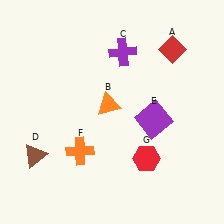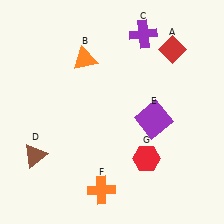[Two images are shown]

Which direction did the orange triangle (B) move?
The orange triangle (B) moved up.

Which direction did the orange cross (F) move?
The orange cross (F) moved down.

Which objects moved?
The objects that moved are: the orange triangle (B), the purple cross (C), the orange cross (F).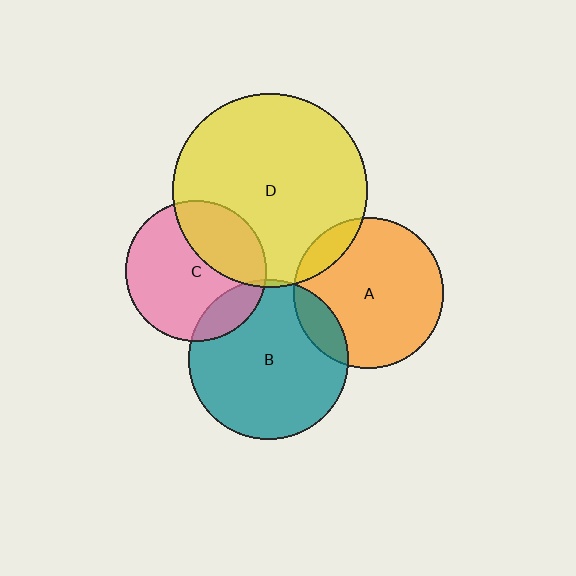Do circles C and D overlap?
Yes.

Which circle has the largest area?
Circle D (yellow).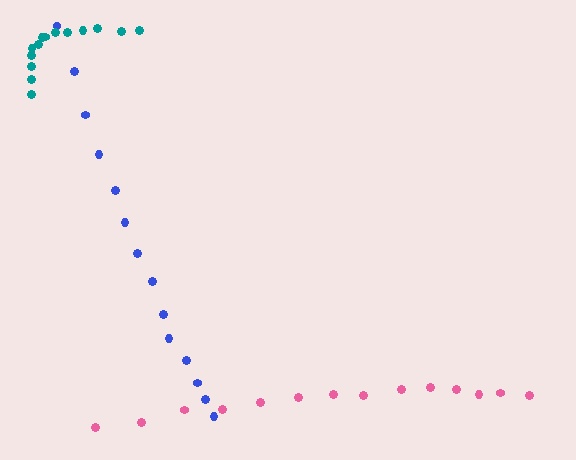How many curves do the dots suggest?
There are 3 distinct paths.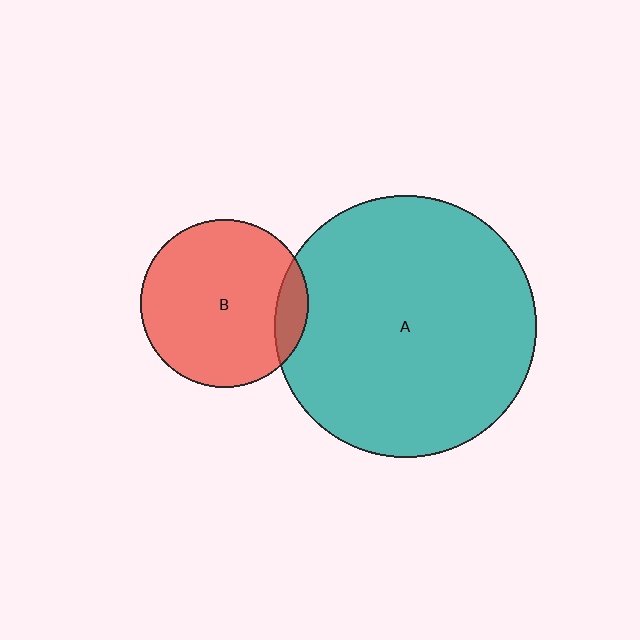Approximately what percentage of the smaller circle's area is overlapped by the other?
Approximately 10%.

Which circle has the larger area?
Circle A (teal).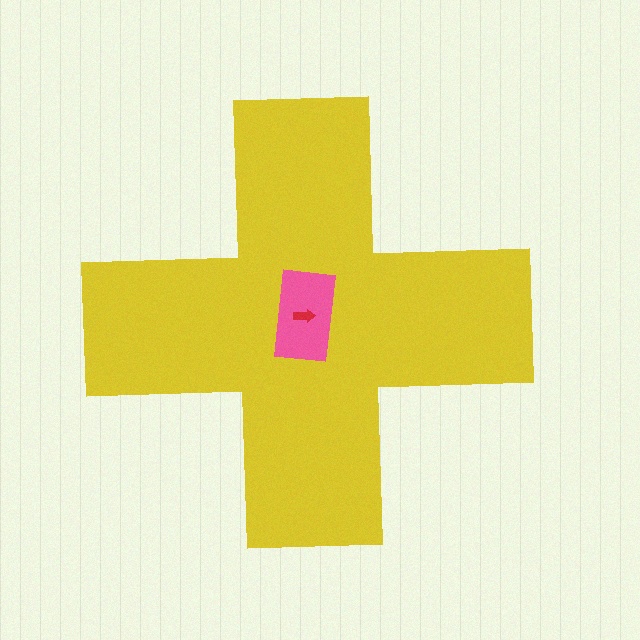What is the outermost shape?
The yellow cross.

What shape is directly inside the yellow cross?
The pink rectangle.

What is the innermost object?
The red arrow.